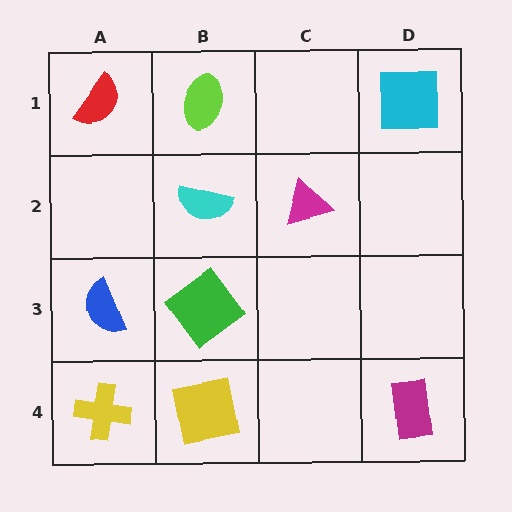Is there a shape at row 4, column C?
No, that cell is empty.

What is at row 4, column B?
A yellow square.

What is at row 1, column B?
A lime ellipse.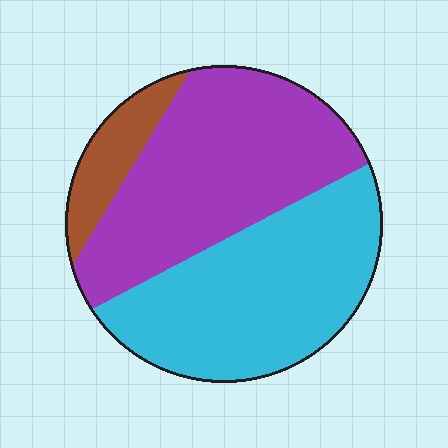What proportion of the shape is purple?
Purple covers about 45% of the shape.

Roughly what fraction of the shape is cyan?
Cyan covers about 45% of the shape.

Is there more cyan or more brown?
Cyan.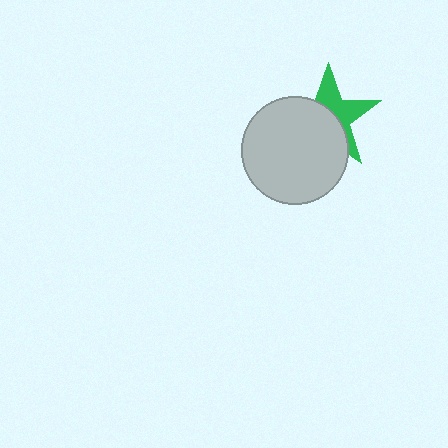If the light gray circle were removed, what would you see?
You would see the complete green star.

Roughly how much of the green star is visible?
A small part of it is visible (roughly 44%).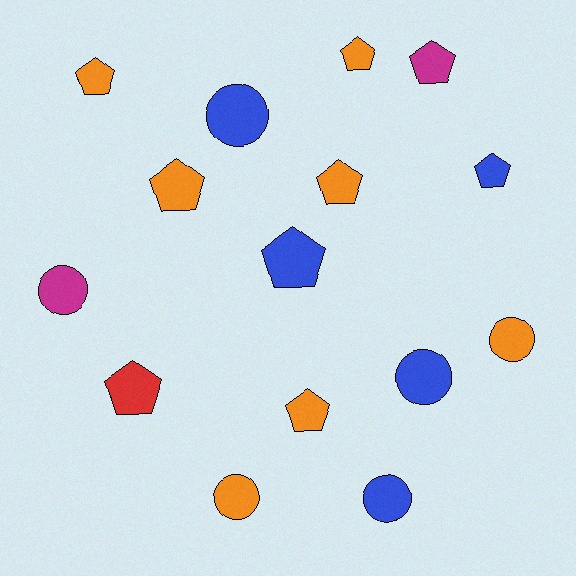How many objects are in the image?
There are 15 objects.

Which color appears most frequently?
Orange, with 7 objects.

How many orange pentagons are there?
There are 5 orange pentagons.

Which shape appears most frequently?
Pentagon, with 9 objects.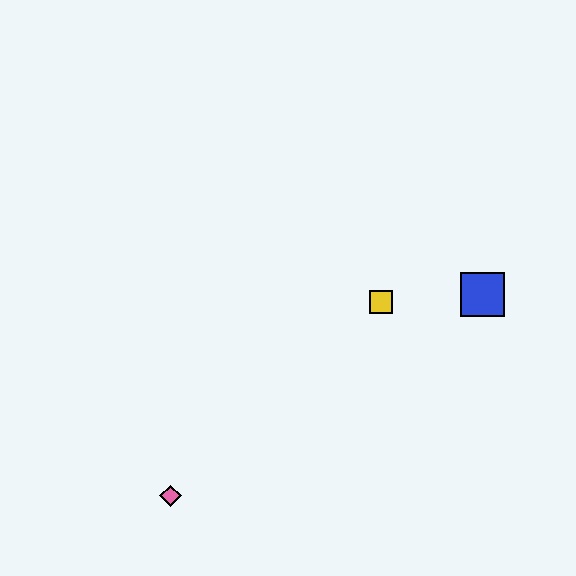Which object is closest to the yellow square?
The blue square is closest to the yellow square.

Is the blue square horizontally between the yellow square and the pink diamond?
No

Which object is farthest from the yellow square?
The pink diamond is farthest from the yellow square.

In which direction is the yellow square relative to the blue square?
The yellow square is to the left of the blue square.